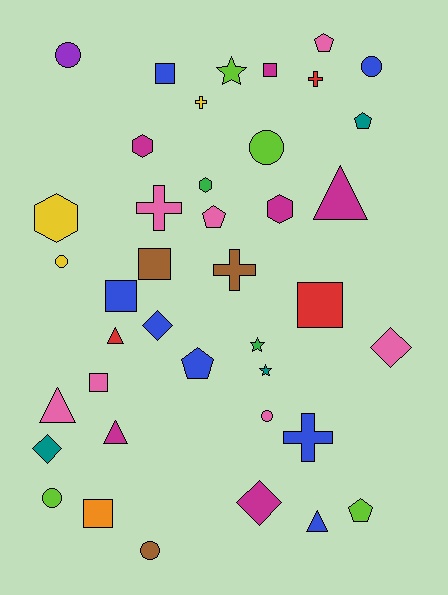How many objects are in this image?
There are 40 objects.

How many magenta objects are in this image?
There are 6 magenta objects.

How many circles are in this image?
There are 7 circles.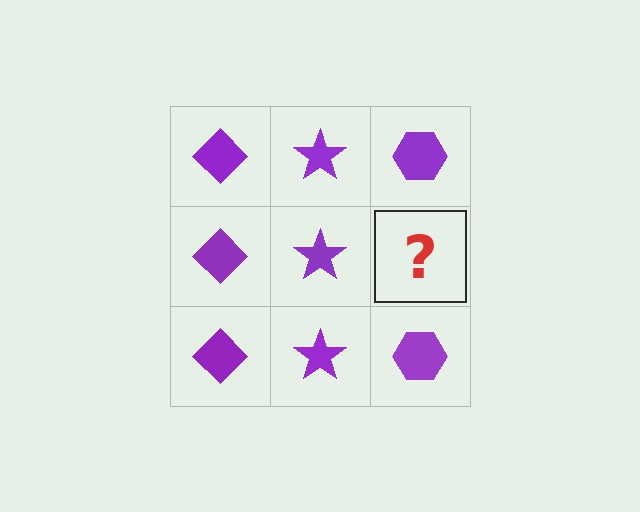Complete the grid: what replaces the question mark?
The question mark should be replaced with a purple hexagon.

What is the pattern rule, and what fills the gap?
The rule is that each column has a consistent shape. The gap should be filled with a purple hexagon.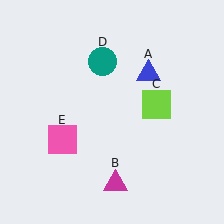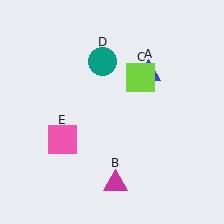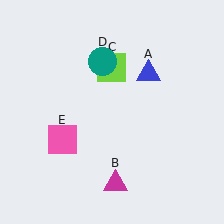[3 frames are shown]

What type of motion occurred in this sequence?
The lime square (object C) rotated counterclockwise around the center of the scene.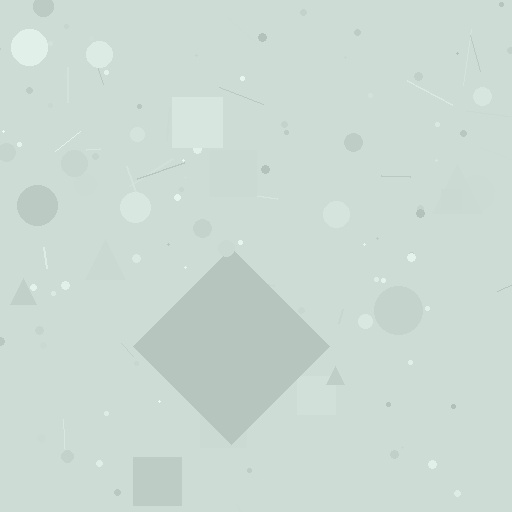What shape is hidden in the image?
A diamond is hidden in the image.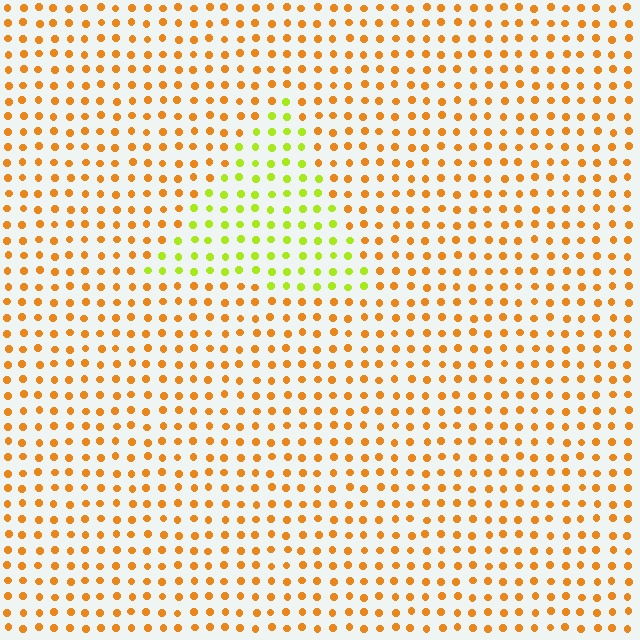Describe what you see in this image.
The image is filled with small orange elements in a uniform arrangement. A triangle-shaped region is visible where the elements are tinted to a slightly different hue, forming a subtle color boundary.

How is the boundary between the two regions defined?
The boundary is defined purely by a slight shift in hue (about 48 degrees). Spacing, size, and orientation are identical on both sides.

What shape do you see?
I see a triangle.